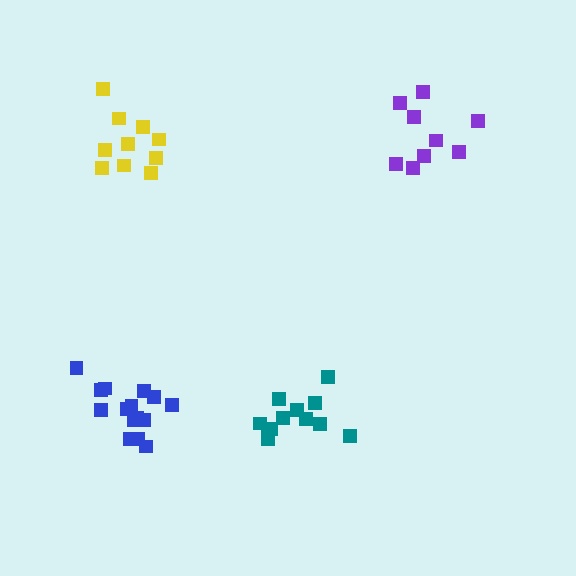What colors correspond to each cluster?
The clusters are colored: teal, purple, yellow, blue.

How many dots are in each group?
Group 1: 12 dots, Group 2: 9 dots, Group 3: 10 dots, Group 4: 15 dots (46 total).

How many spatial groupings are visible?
There are 4 spatial groupings.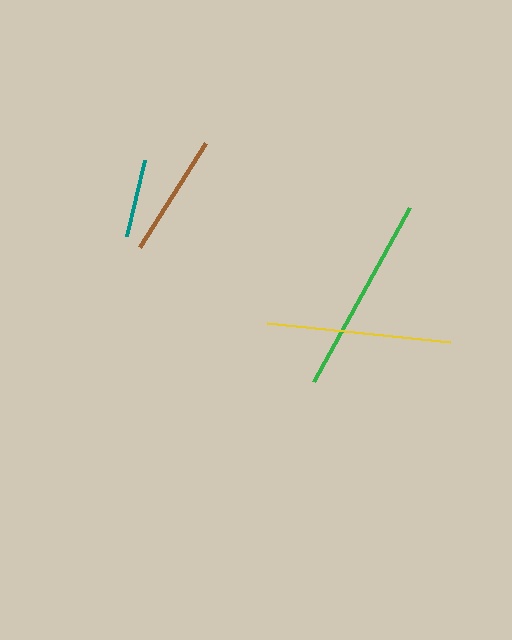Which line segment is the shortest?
The teal line is the shortest at approximately 78 pixels.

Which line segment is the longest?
The green line is the longest at approximately 198 pixels.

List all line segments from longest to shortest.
From longest to shortest: green, yellow, brown, teal.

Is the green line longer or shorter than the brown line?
The green line is longer than the brown line.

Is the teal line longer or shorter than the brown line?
The brown line is longer than the teal line.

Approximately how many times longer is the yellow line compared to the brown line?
The yellow line is approximately 1.5 times the length of the brown line.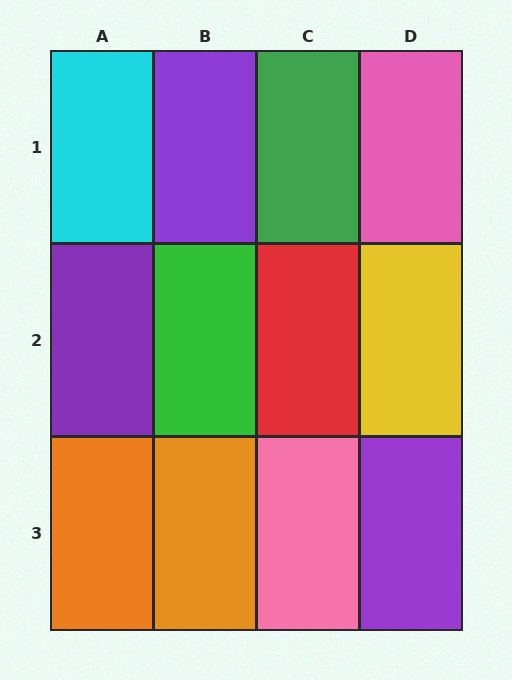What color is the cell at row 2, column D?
Yellow.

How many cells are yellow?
1 cell is yellow.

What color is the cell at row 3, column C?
Pink.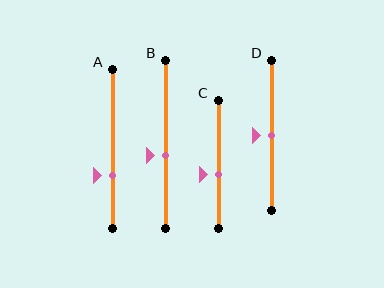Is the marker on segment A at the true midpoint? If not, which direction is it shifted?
No, the marker on segment A is shifted downward by about 17% of the segment length.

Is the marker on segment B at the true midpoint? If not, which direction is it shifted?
No, the marker on segment B is shifted downward by about 7% of the segment length.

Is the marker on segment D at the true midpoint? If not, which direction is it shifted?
Yes, the marker on segment D is at the true midpoint.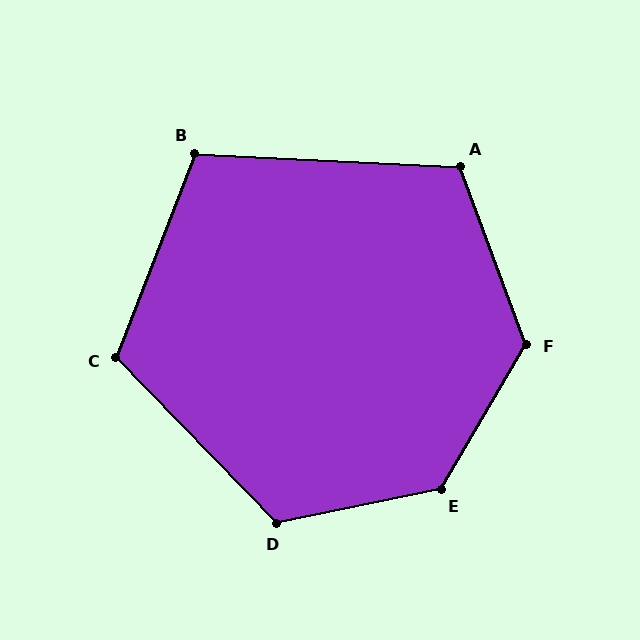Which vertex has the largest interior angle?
E, at approximately 132 degrees.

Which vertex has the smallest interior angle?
B, at approximately 109 degrees.